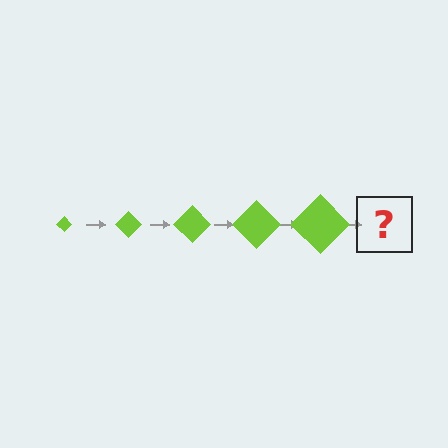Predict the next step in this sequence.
The next step is a lime diamond, larger than the previous one.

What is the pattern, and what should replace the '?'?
The pattern is that the diamond gets progressively larger each step. The '?' should be a lime diamond, larger than the previous one.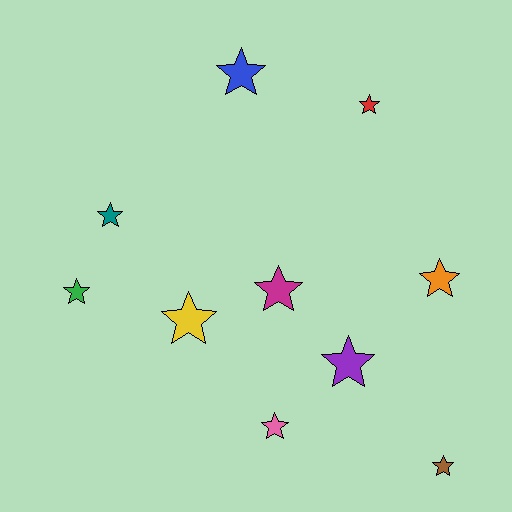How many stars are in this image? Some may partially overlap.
There are 10 stars.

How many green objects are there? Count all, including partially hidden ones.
There is 1 green object.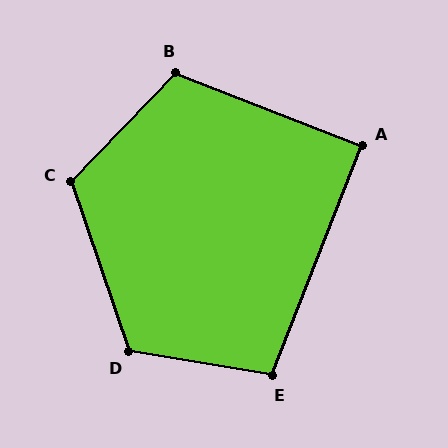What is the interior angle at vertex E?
Approximately 102 degrees (obtuse).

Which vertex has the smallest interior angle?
A, at approximately 90 degrees.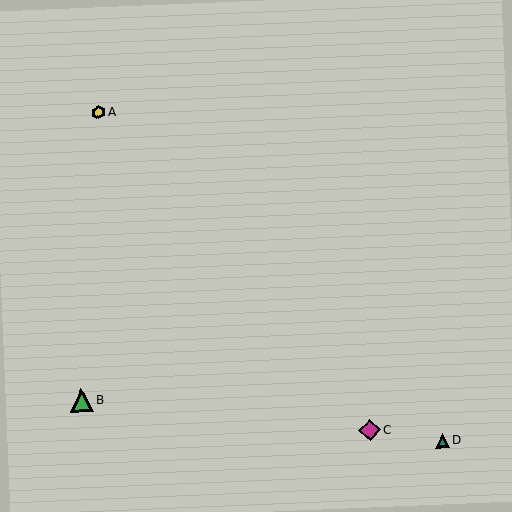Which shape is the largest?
The green triangle (labeled B) is the largest.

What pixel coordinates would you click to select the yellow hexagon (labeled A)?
Click at (98, 113) to select the yellow hexagon A.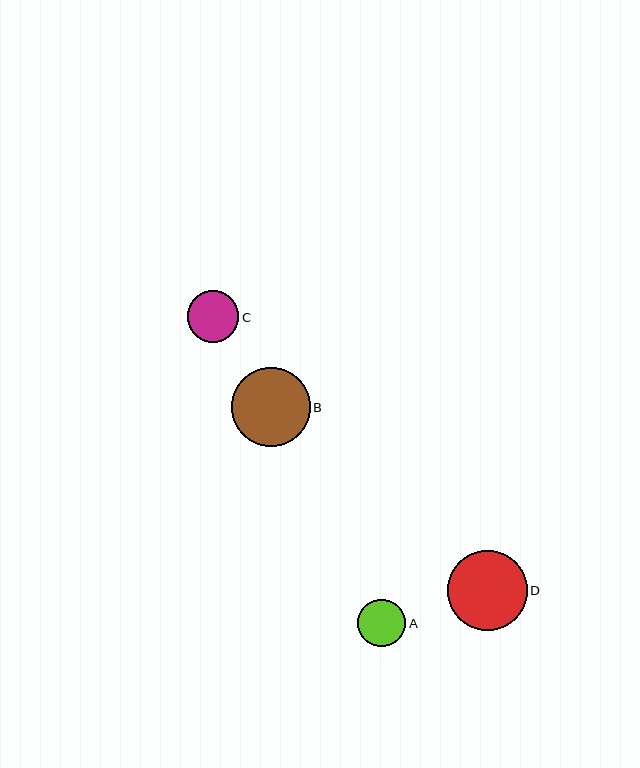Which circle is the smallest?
Circle A is the smallest with a size of approximately 48 pixels.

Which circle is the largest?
Circle D is the largest with a size of approximately 79 pixels.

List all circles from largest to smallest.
From largest to smallest: D, B, C, A.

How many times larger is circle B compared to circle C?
Circle B is approximately 1.5 times the size of circle C.